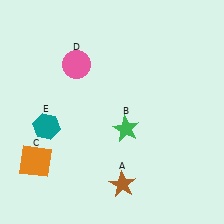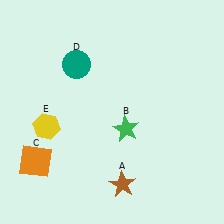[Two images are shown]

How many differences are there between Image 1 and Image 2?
There are 2 differences between the two images.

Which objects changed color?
D changed from pink to teal. E changed from teal to yellow.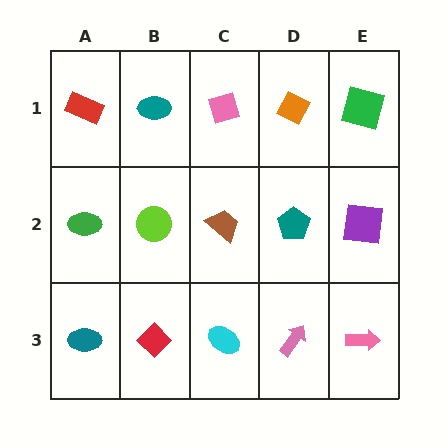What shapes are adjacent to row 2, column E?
A green square (row 1, column E), a pink arrow (row 3, column E), a teal pentagon (row 2, column D).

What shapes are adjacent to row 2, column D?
An orange diamond (row 1, column D), a pink arrow (row 3, column D), a brown trapezoid (row 2, column C), a purple square (row 2, column E).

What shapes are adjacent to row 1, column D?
A teal pentagon (row 2, column D), a pink diamond (row 1, column C), a green square (row 1, column E).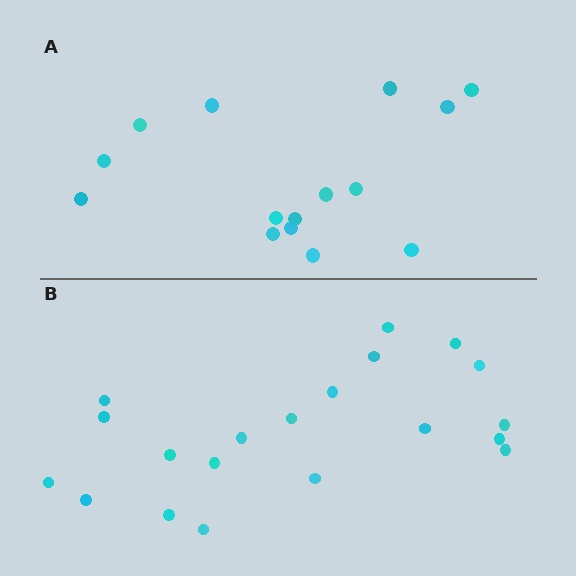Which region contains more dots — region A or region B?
Region B (the bottom region) has more dots.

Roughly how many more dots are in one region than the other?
Region B has about 5 more dots than region A.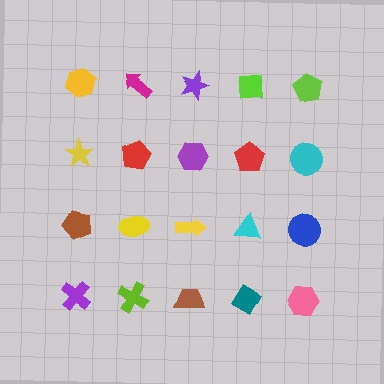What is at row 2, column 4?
A red pentagon.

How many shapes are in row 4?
5 shapes.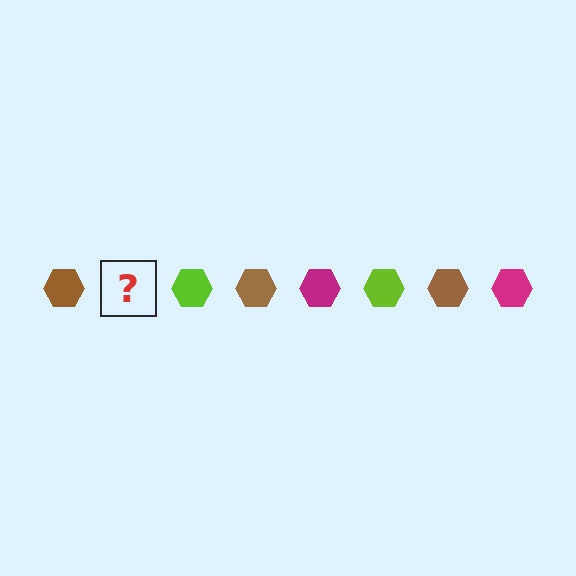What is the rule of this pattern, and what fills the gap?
The rule is that the pattern cycles through brown, magenta, lime hexagons. The gap should be filled with a magenta hexagon.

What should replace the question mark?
The question mark should be replaced with a magenta hexagon.